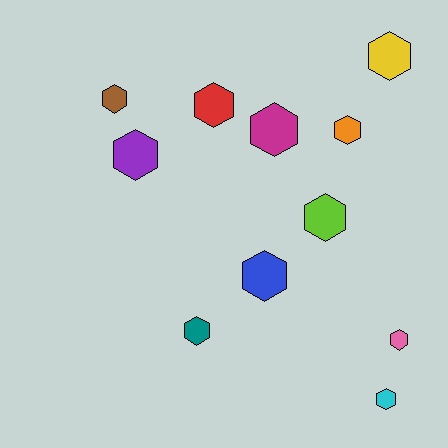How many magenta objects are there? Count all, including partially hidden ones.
There is 1 magenta object.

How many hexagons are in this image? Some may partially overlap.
There are 11 hexagons.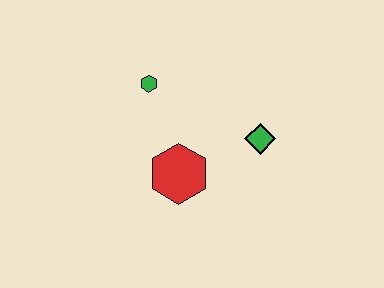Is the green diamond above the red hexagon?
Yes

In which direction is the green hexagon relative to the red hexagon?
The green hexagon is above the red hexagon.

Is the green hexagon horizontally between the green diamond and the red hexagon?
No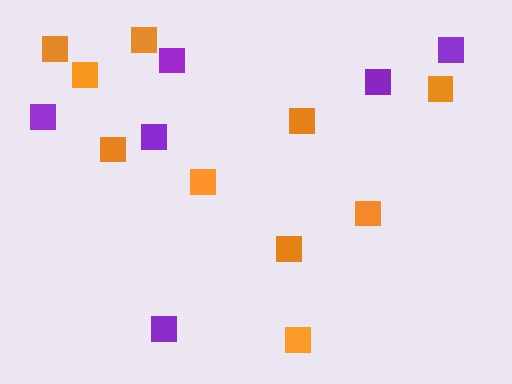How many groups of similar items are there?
There are 2 groups: one group of purple squares (6) and one group of orange squares (10).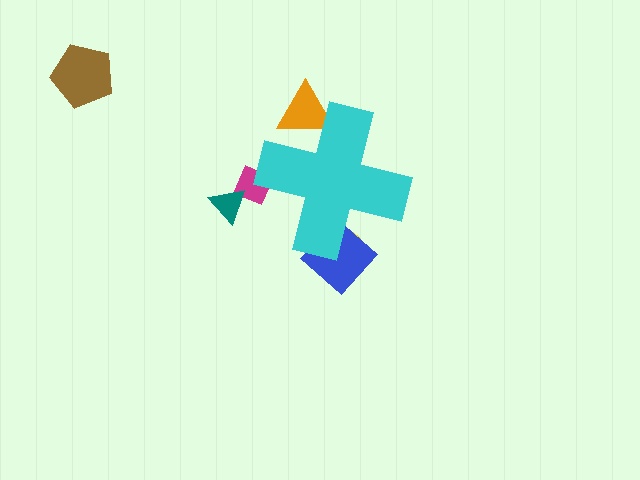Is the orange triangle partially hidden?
Yes, the orange triangle is partially hidden behind the cyan cross.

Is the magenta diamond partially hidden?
Yes, the magenta diamond is partially hidden behind the cyan cross.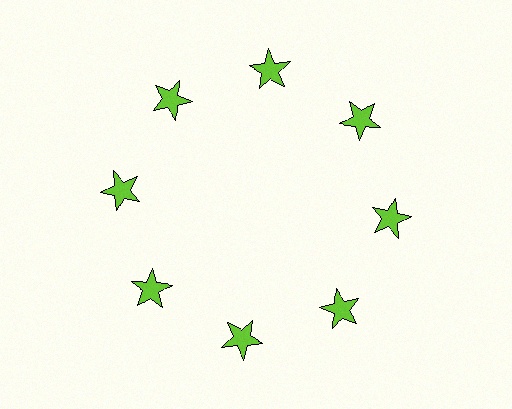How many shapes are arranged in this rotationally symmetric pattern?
There are 8 shapes, arranged in 8 groups of 1.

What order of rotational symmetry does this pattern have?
This pattern has 8-fold rotational symmetry.